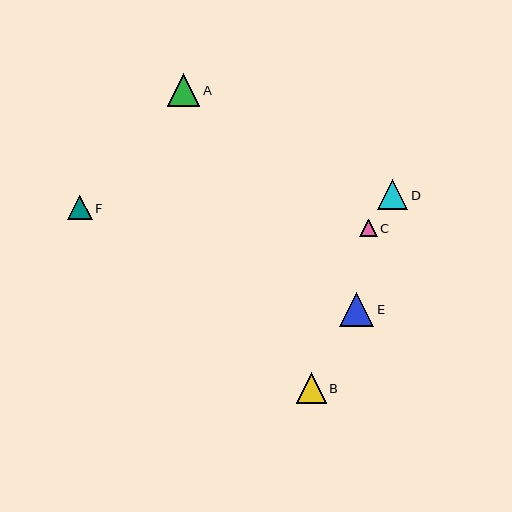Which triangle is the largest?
Triangle E is the largest with a size of approximately 34 pixels.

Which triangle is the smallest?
Triangle C is the smallest with a size of approximately 17 pixels.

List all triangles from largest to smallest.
From largest to smallest: E, A, B, D, F, C.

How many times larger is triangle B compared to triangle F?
Triangle B is approximately 1.3 times the size of triangle F.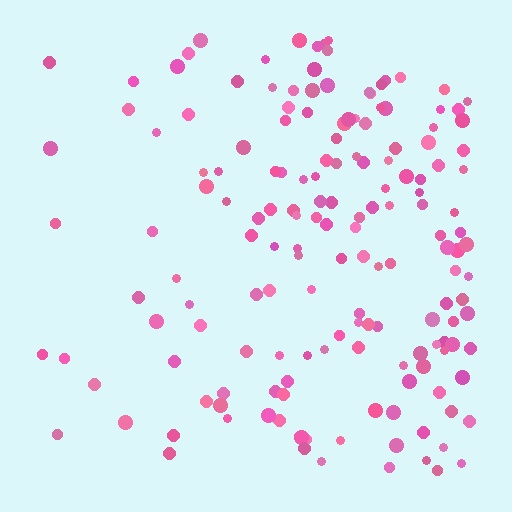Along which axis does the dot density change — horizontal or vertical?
Horizontal.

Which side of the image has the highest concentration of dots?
The right.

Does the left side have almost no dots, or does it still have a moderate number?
Still a moderate number, just noticeably fewer than the right.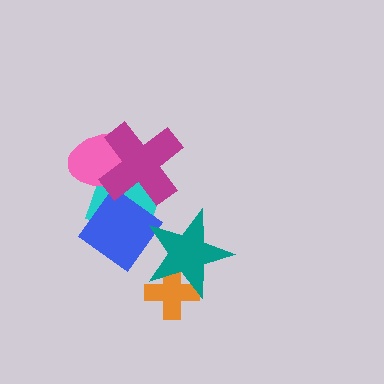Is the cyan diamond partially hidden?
Yes, it is partially covered by another shape.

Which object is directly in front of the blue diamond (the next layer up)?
The pink ellipse is directly in front of the blue diamond.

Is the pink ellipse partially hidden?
Yes, it is partially covered by another shape.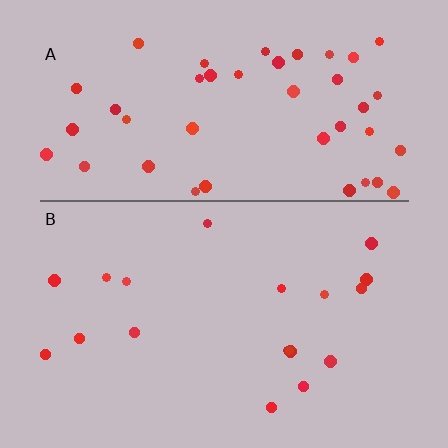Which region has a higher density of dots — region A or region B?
A (the top).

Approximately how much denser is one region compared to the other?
Approximately 2.4× — region A over region B.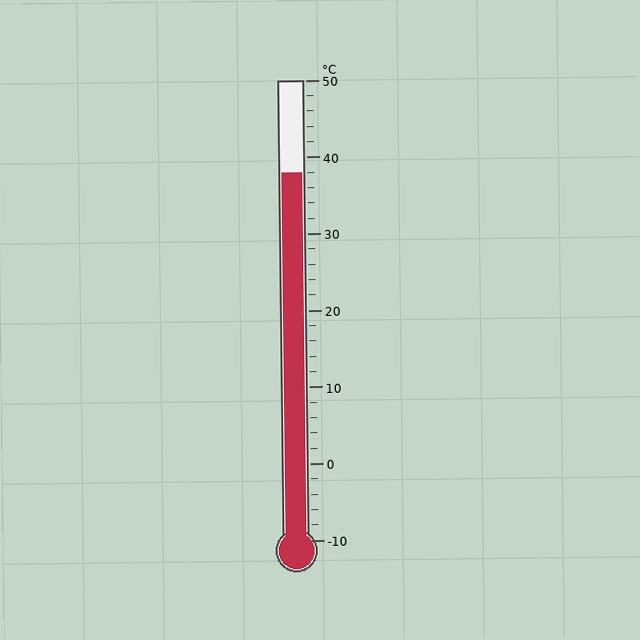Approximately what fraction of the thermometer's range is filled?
The thermometer is filled to approximately 80% of its range.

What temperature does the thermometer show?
The thermometer shows approximately 38°C.